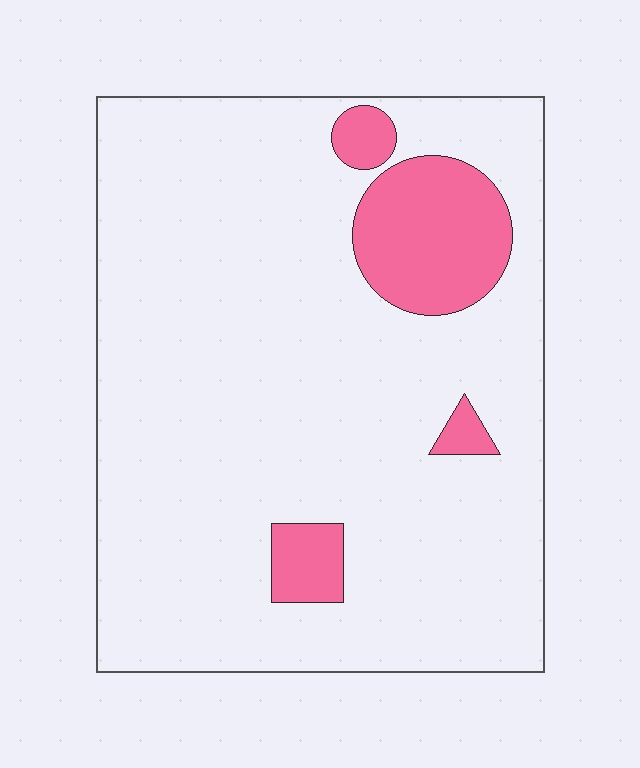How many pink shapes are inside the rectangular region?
4.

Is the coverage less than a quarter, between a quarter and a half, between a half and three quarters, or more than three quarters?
Less than a quarter.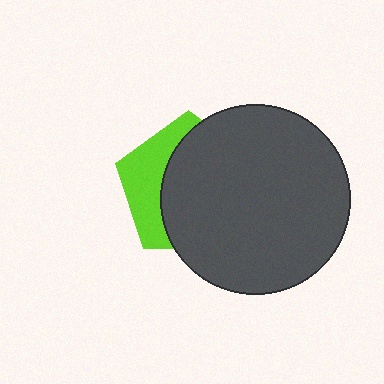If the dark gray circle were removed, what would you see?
You would see the complete lime pentagon.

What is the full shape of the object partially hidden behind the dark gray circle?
The partially hidden object is a lime pentagon.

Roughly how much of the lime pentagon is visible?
A small part of it is visible (roughly 33%).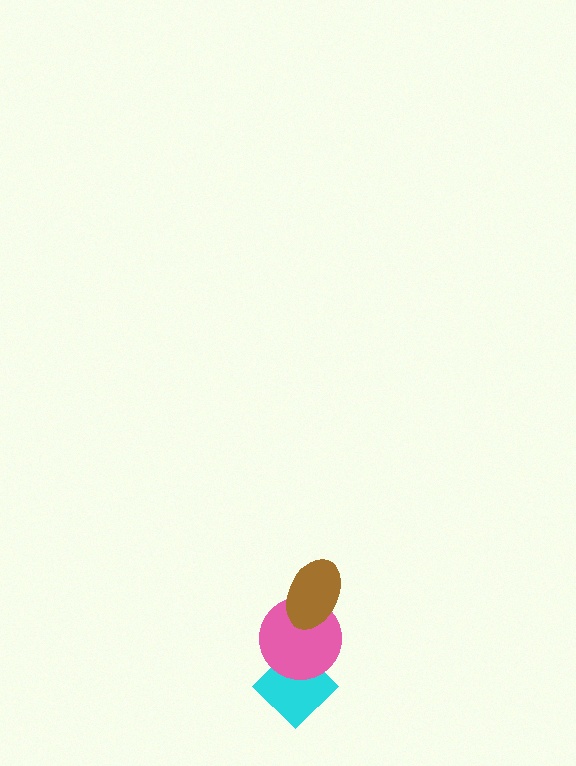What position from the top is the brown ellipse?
The brown ellipse is 1st from the top.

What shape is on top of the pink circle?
The brown ellipse is on top of the pink circle.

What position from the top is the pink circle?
The pink circle is 2nd from the top.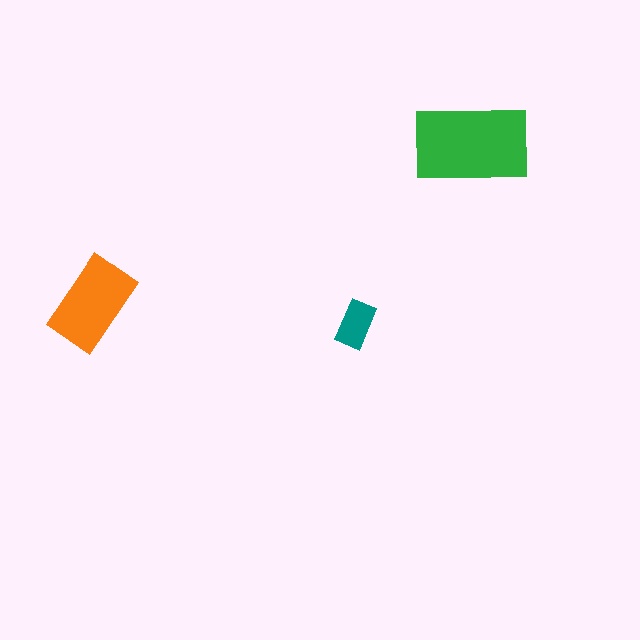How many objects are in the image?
There are 3 objects in the image.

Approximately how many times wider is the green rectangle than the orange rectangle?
About 1.5 times wider.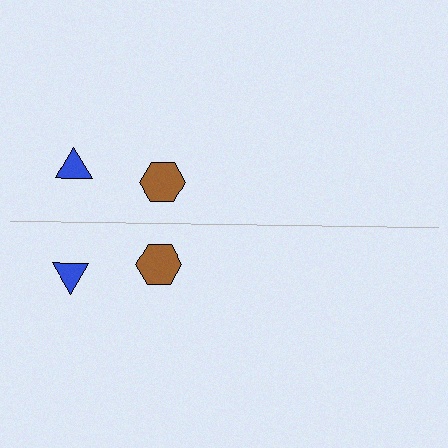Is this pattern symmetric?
Yes, this pattern has bilateral (reflection) symmetry.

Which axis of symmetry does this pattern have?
The pattern has a horizontal axis of symmetry running through the center of the image.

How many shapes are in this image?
There are 4 shapes in this image.